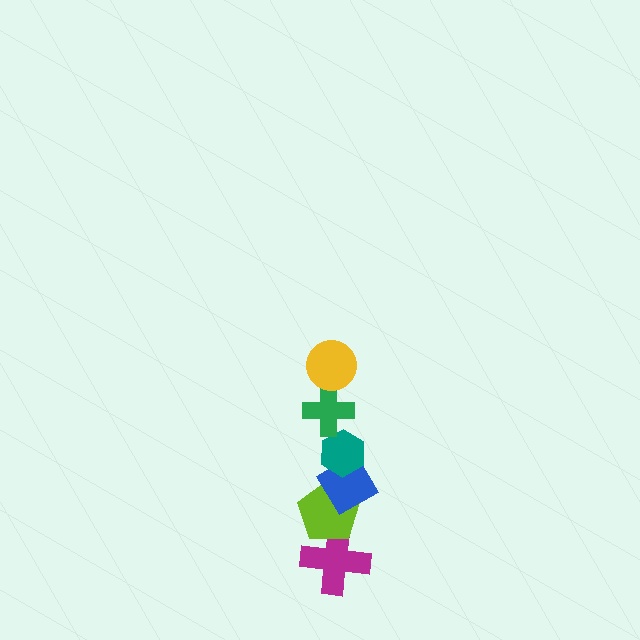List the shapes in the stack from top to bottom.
From top to bottom: the yellow circle, the green cross, the teal hexagon, the blue diamond, the lime pentagon, the magenta cross.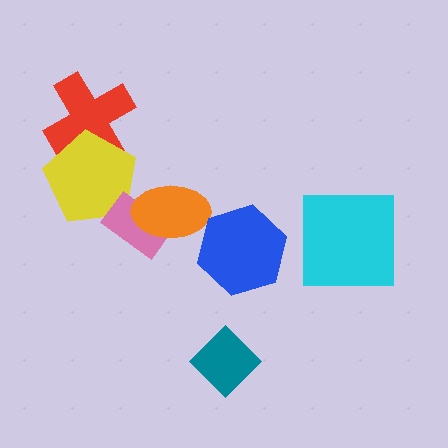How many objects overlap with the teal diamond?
0 objects overlap with the teal diamond.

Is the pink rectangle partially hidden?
Yes, it is partially covered by another shape.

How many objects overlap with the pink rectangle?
2 objects overlap with the pink rectangle.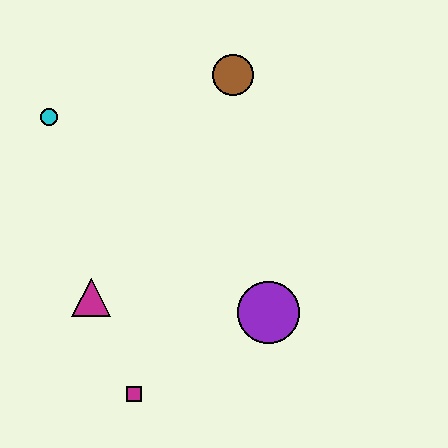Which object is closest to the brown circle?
The cyan circle is closest to the brown circle.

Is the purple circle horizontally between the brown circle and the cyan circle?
No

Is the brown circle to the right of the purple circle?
No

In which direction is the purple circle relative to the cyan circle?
The purple circle is to the right of the cyan circle.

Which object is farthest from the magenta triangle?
The brown circle is farthest from the magenta triangle.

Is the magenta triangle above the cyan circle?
No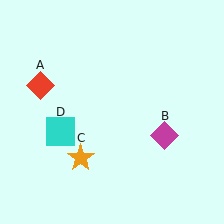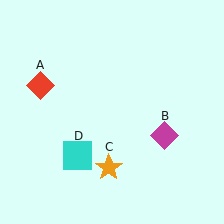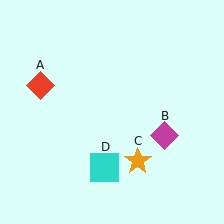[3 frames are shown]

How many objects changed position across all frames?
2 objects changed position: orange star (object C), cyan square (object D).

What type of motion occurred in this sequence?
The orange star (object C), cyan square (object D) rotated counterclockwise around the center of the scene.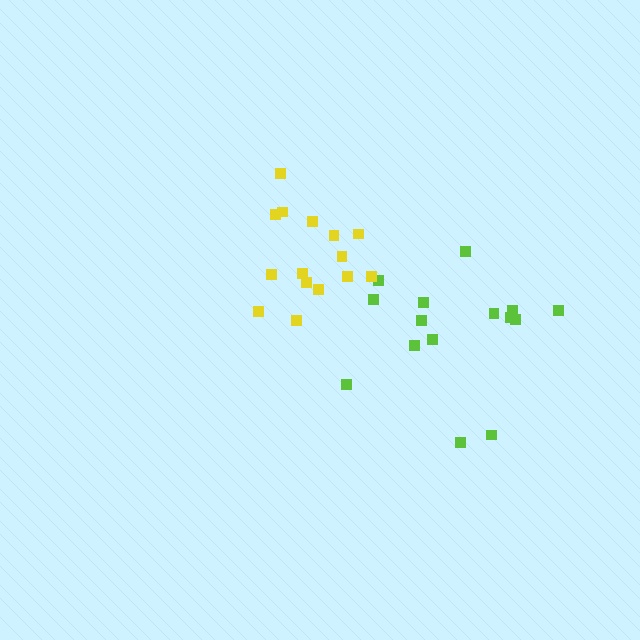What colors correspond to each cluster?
The clusters are colored: lime, yellow.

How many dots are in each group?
Group 1: 15 dots, Group 2: 15 dots (30 total).